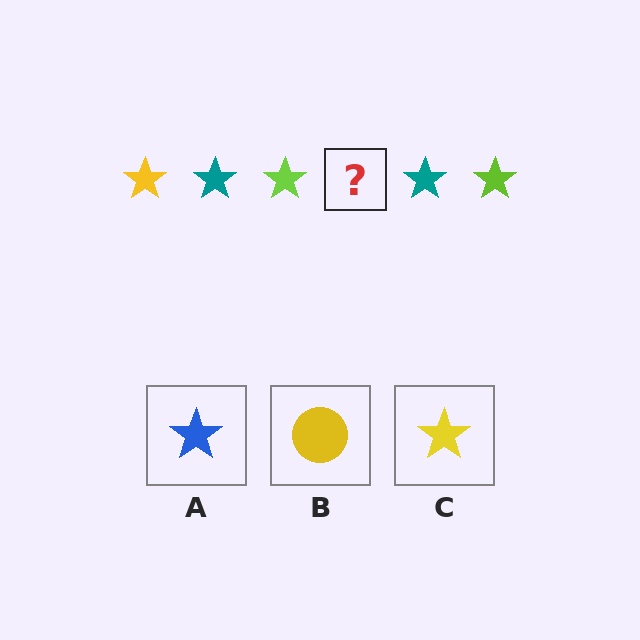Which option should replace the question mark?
Option C.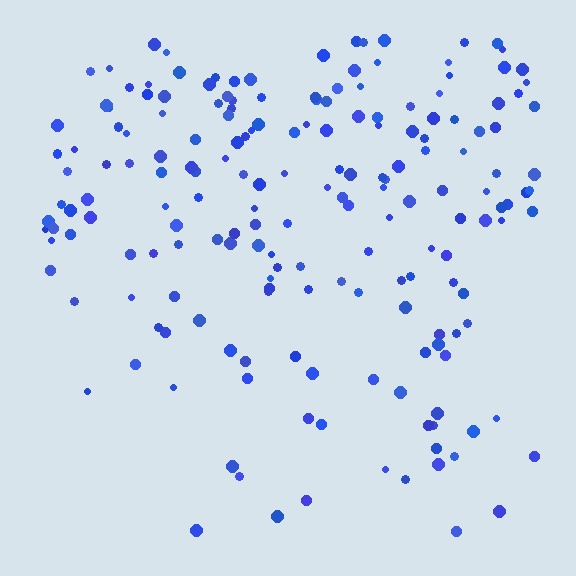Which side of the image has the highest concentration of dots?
The top.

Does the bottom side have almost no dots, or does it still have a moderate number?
Still a moderate number, just noticeably fewer than the top.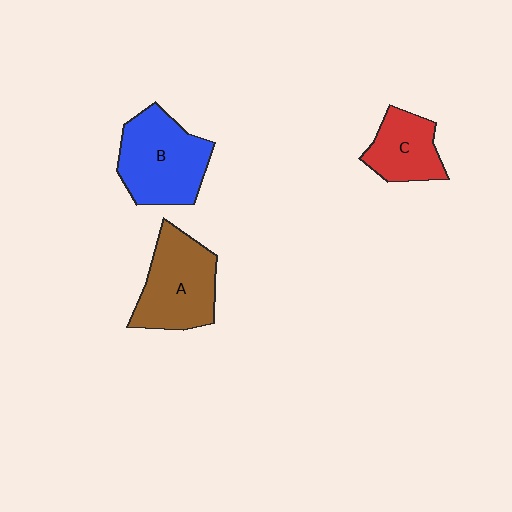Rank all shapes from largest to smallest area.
From largest to smallest: B (blue), A (brown), C (red).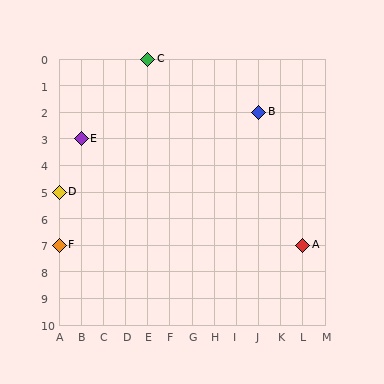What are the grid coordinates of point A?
Point A is at grid coordinates (L, 7).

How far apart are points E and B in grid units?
Points E and B are 8 columns and 1 row apart (about 8.1 grid units diagonally).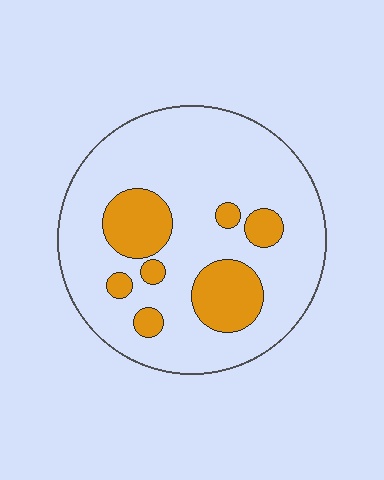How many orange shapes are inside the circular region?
7.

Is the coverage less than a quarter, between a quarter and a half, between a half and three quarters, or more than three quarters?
Less than a quarter.